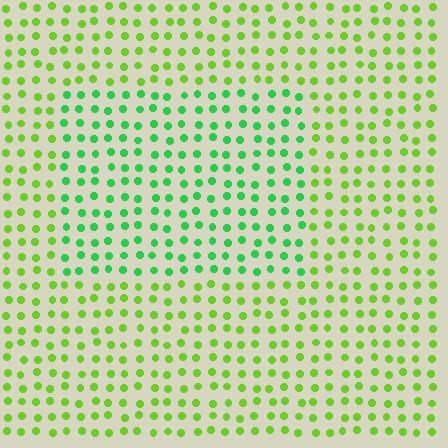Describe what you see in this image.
The image is filled with small lime elements in a uniform arrangement. A rectangle-shaped region is visible where the elements are tinted to a slightly different hue, forming a subtle color boundary.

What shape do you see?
I see a rectangle.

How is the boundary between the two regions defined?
The boundary is defined purely by a slight shift in hue (about 37 degrees). Spacing, size, and orientation are identical on both sides.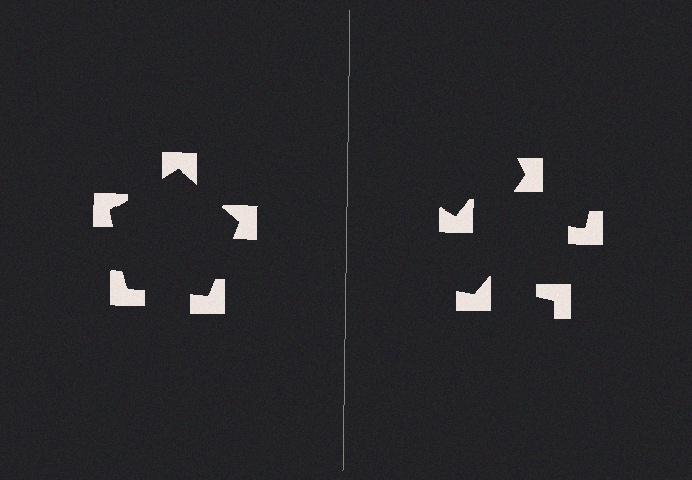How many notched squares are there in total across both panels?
10 — 5 on each side.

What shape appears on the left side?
An illusory pentagon.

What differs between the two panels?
The notched squares are positioned identically on both sides; only the wedge orientations differ. On the left they align to a pentagon; on the right they are misaligned.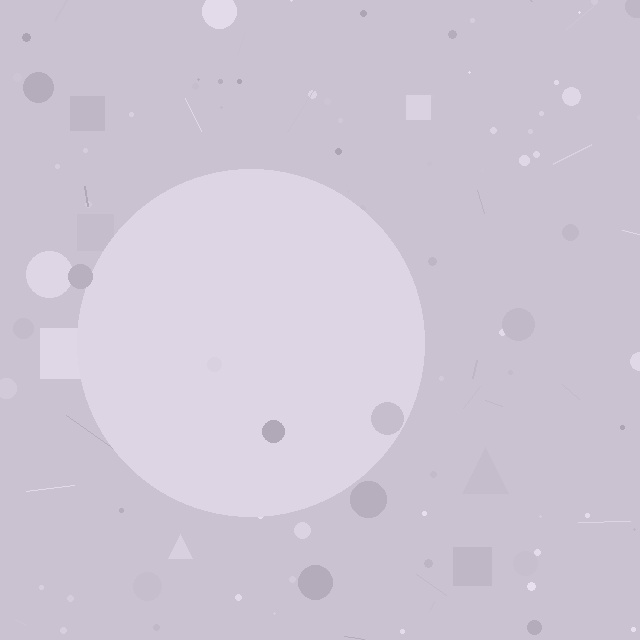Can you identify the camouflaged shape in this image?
The camouflaged shape is a circle.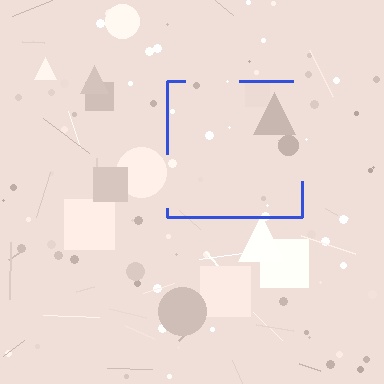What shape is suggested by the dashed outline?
The dashed outline suggests a square.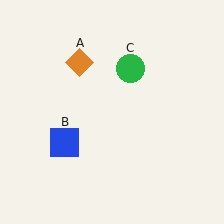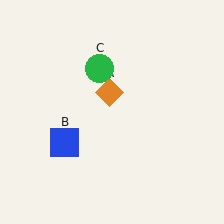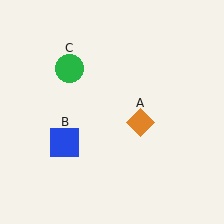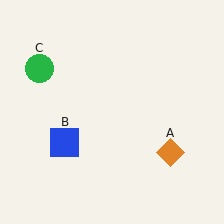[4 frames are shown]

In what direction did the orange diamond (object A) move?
The orange diamond (object A) moved down and to the right.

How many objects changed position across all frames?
2 objects changed position: orange diamond (object A), green circle (object C).